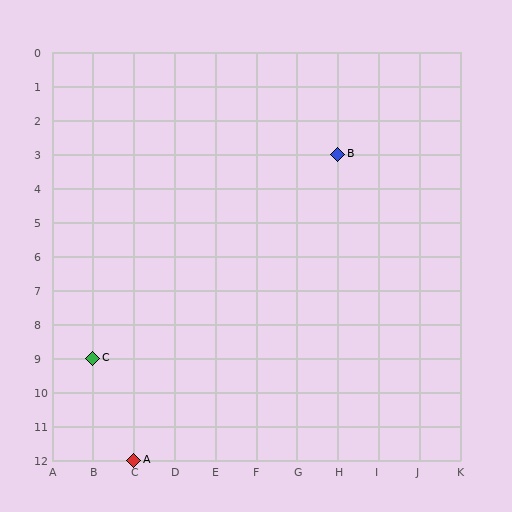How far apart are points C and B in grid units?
Points C and B are 6 columns and 6 rows apart (about 8.5 grid units diagonally).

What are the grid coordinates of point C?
Point C is at grid coordinates (B, 9).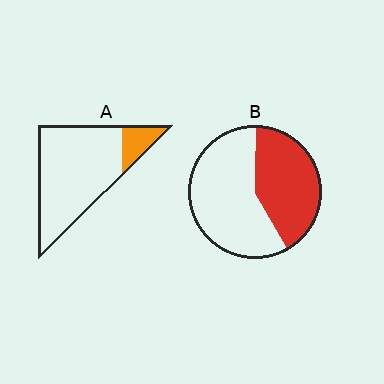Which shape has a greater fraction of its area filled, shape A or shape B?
Shape B.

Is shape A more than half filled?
No.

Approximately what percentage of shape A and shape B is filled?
A is approximately 15% and B is approximately 40%.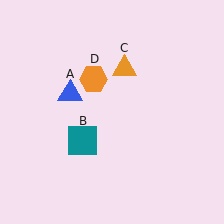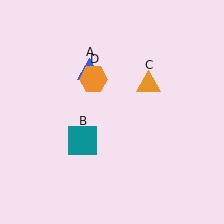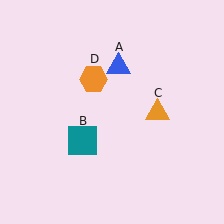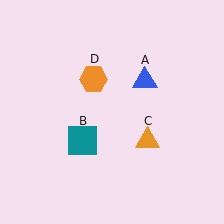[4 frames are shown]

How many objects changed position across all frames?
2 objects changed position: blue triangle (object A), orange triangle (object C).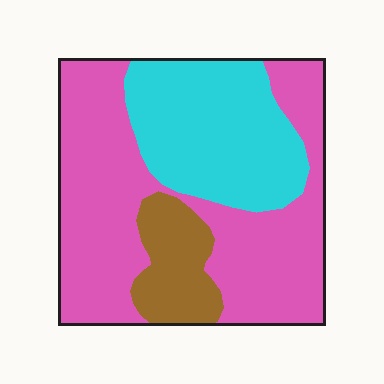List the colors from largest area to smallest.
From largest to smallest: pink, cyan, brown.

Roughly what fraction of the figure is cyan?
Cyan covers roughly 30% of the figure.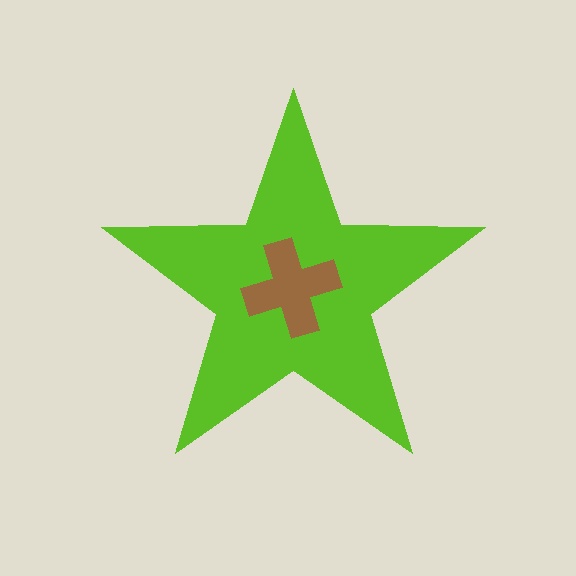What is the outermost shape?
The lime star.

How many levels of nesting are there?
2.